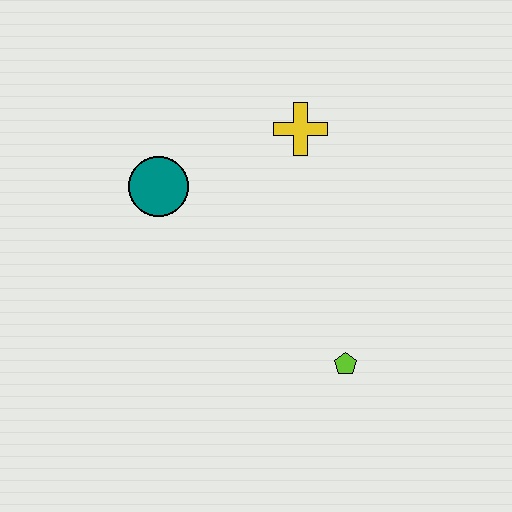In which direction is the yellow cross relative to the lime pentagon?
The yellow cross is above the lime pentagon.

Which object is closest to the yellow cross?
The teal circle is closest to the yellow cross.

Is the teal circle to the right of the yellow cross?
No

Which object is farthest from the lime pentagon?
The teal circle is farthest from the lime pentagon.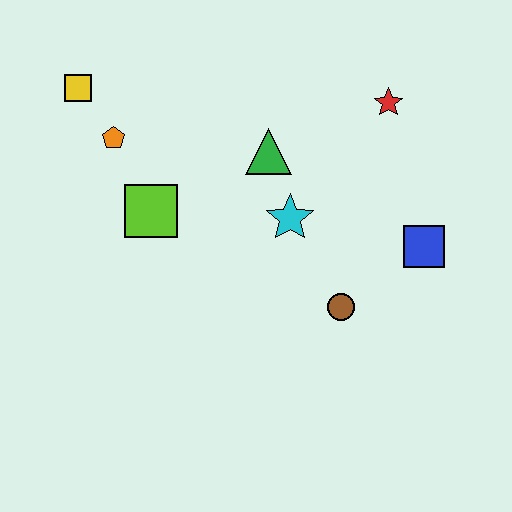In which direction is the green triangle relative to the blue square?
The green triangle is to the left of the blue square.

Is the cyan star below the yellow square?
Yes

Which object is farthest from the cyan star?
The yellow square is farthest from the cyan star.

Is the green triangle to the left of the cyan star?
Yes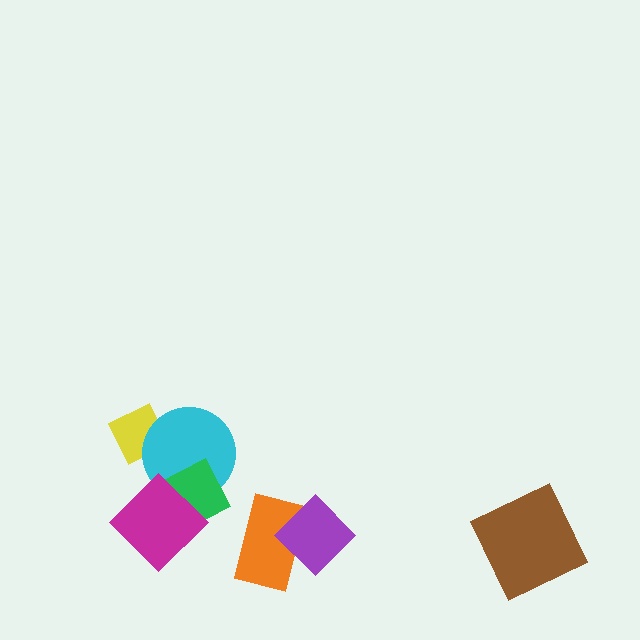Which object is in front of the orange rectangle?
The purple diamond is in front of the orange rectangle.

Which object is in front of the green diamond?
The magenta diamond is in front of the green diamond.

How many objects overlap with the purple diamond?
1 object overlaps with the purple diamond.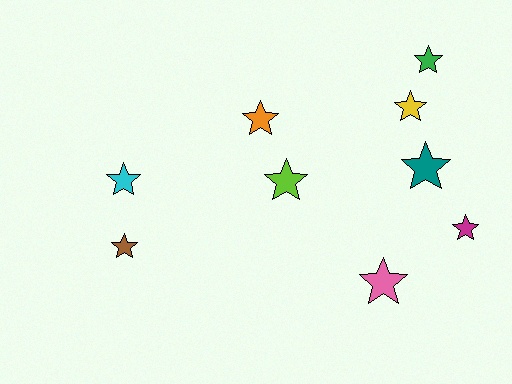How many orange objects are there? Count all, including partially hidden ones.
There is 1 orange object.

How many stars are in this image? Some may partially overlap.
There are 9 stars.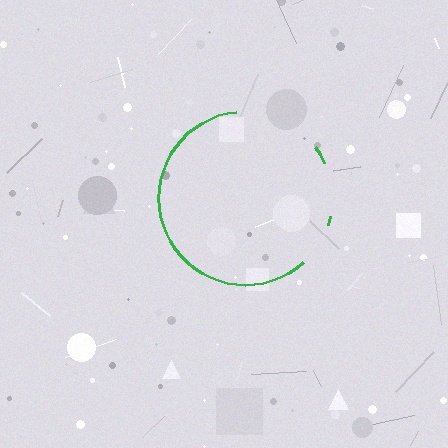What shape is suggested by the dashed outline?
The dashed outline suggests a circle.